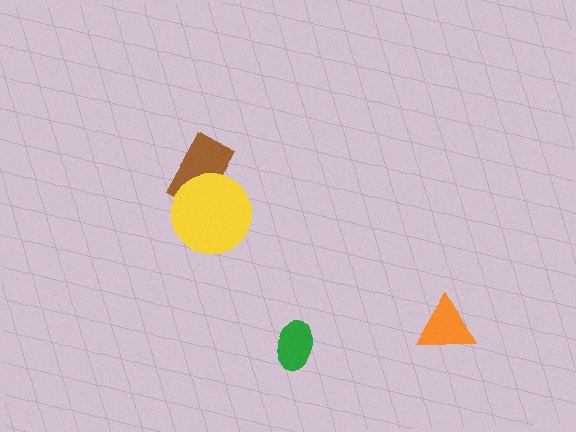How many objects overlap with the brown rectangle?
1 object overlaps with the brown rectangle.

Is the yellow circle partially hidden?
No, no other shape covers it.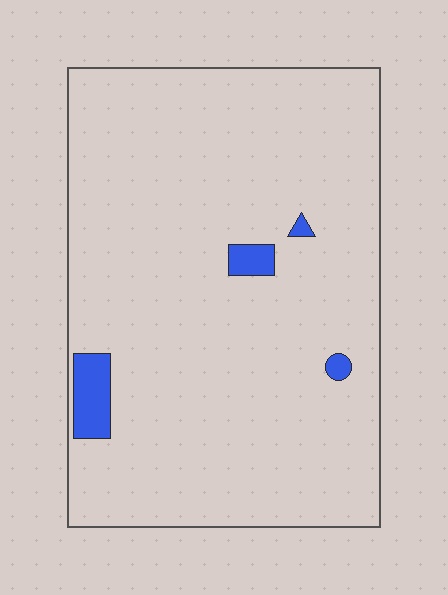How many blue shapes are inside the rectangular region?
4.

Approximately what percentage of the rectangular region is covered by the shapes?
Approximately 5%.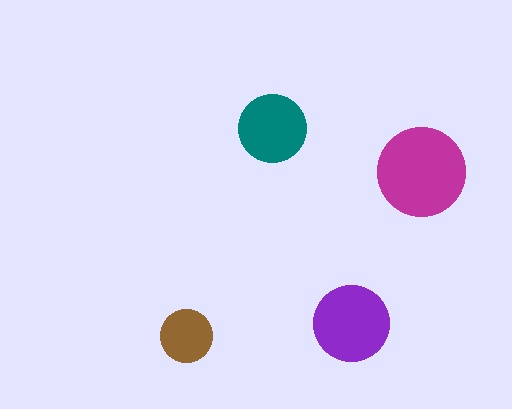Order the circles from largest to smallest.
the magenta one, the purple one, the teal one, the brown one.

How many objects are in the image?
There are 4 objects in the image.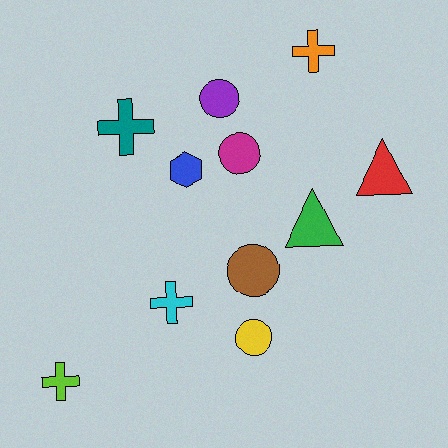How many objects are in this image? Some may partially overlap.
There are 11 objects.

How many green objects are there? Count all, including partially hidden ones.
There is 1 green object.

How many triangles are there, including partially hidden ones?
There are 2 triangles.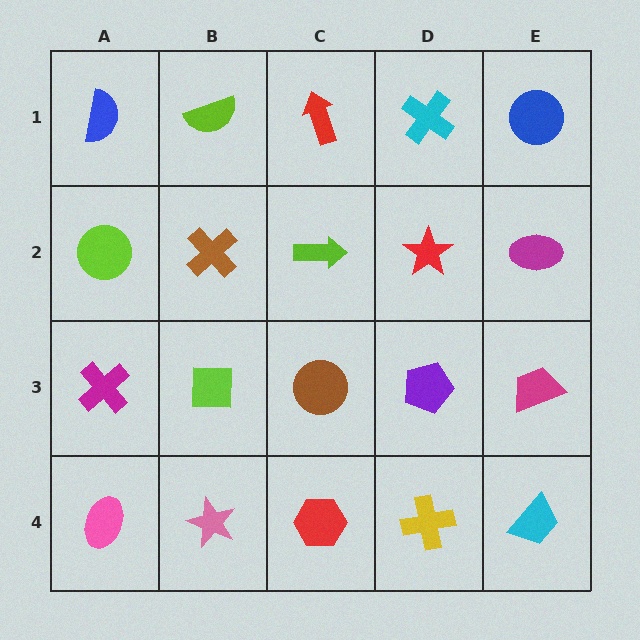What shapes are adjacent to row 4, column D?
A purple pentagon (row 3, column D), a red hexagon (row 4, column C), a cyan trapezoid (row 4, column E).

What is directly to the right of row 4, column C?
A yellow cross.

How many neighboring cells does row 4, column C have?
3.